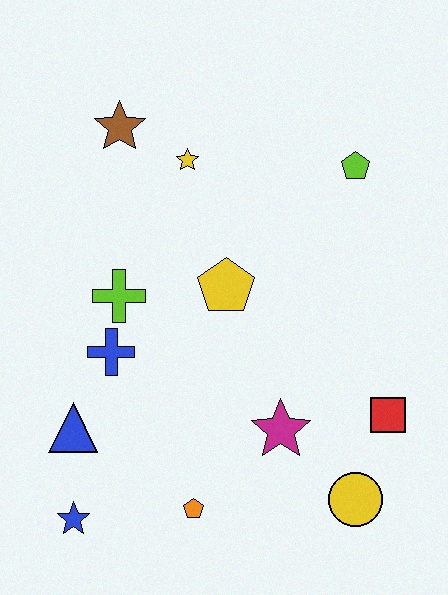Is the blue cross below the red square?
No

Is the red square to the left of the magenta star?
No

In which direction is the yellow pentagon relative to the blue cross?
The yellow pentagon is to the right of the blue cross.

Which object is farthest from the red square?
The brown star is farthest from the red square.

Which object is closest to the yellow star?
The brown star is closest to the yellow star.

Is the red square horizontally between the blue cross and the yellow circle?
No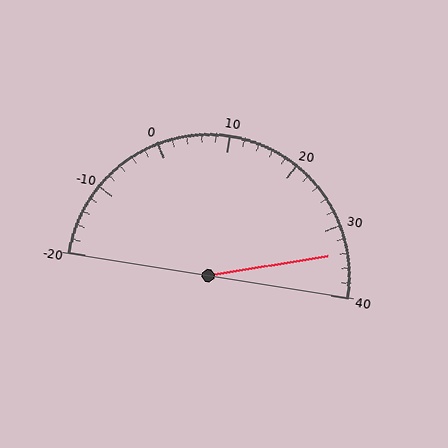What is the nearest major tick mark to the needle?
The nearest major tick mark is 30.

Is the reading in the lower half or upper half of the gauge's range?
The reading is in the upper half of the range (-20 to 40).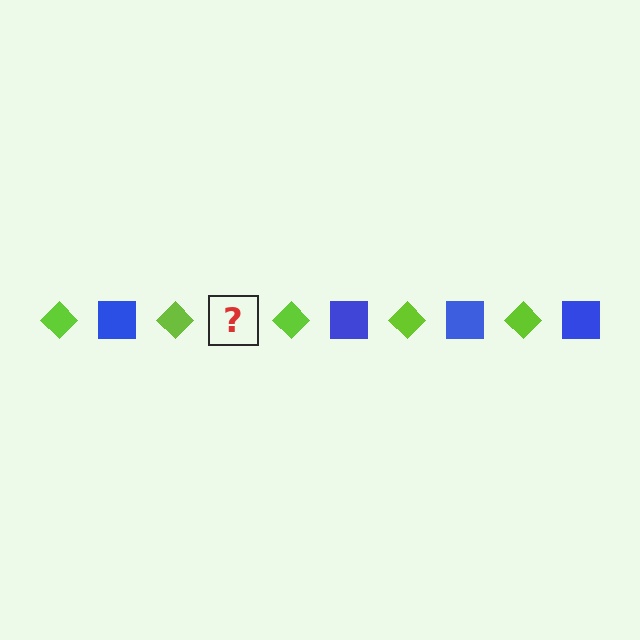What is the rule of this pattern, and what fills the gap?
The rule is that the pattern alternates between lime diamond and blue square. The gap should be filled with a blue square.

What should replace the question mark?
The question mark should be replaced with a blue square.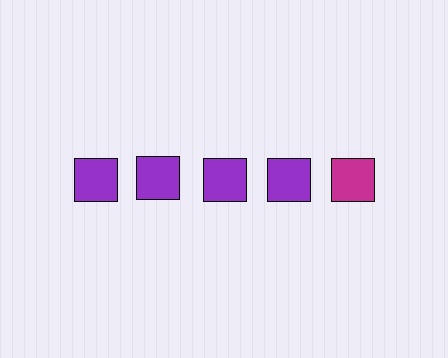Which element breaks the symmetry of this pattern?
The magenta square in the top row, rightmost column breaks the symmetry. All other shapes are purple squares.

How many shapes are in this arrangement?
There are 5 shapes arranged in a grid pattern.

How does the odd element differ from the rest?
It has a different color: magenta instead of purple.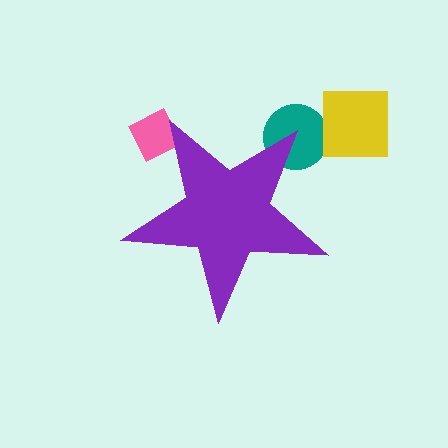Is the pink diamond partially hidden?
Yes, the pink diamond is partially hidden behind the purple star.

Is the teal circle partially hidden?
Yes, the teal circle is partially hidden behind the purple star.